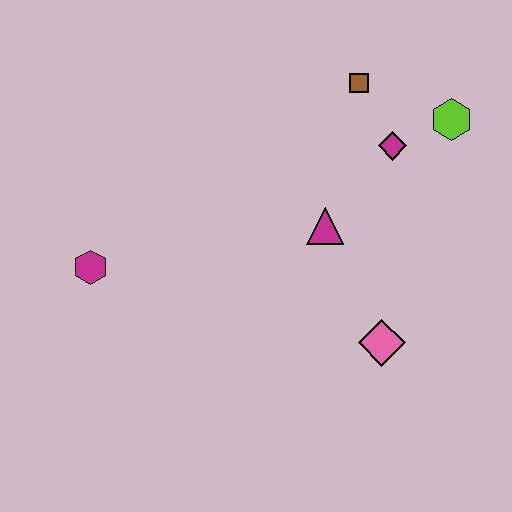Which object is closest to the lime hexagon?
The magenta diamond is closest to the lime hexagon.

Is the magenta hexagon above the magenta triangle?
No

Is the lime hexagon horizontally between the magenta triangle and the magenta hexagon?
No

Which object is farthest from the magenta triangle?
The magenta hexagon is farthest from the magenta triangle.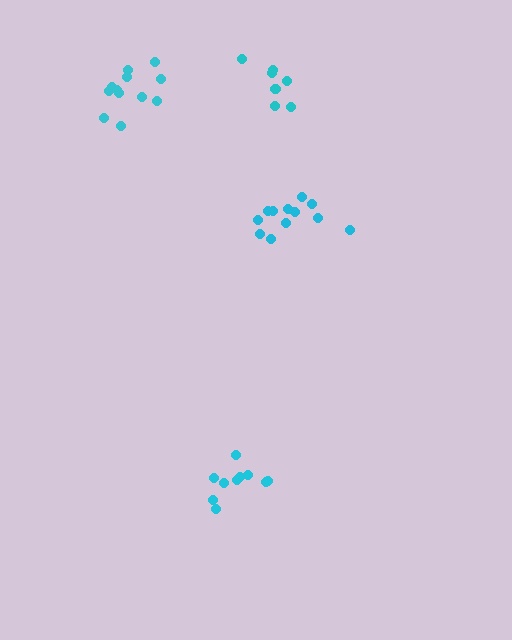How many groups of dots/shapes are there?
There are 4 groups.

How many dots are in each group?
Group 1: 10 dots, Group 2: 12 dots, Group 3: 12 dots, Group 4: 8 dots (42 total).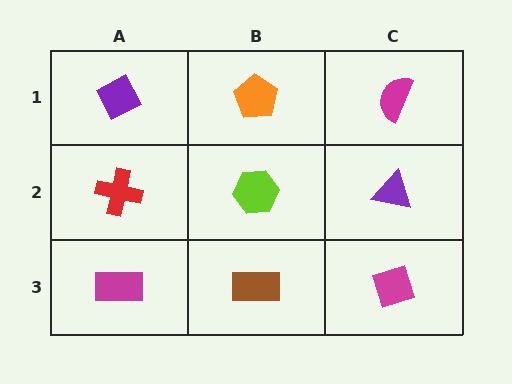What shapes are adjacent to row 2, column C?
A magenta semicircle (row 1, column C), a magenta diamond (row 3, column C), a lime hexagon (row 2, column B).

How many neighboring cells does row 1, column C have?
2.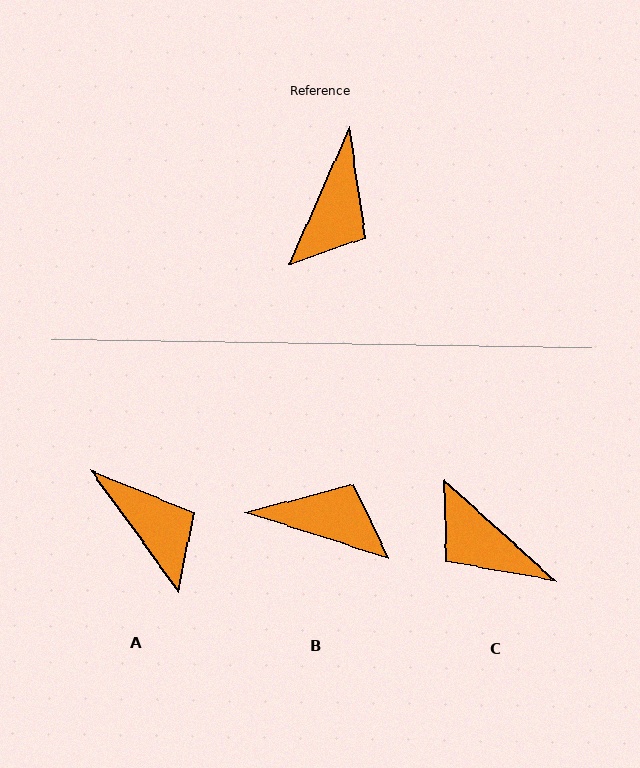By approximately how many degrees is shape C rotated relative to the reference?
Approximately 109 degrees clockwise.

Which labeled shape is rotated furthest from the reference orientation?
C, about 109 degrees away.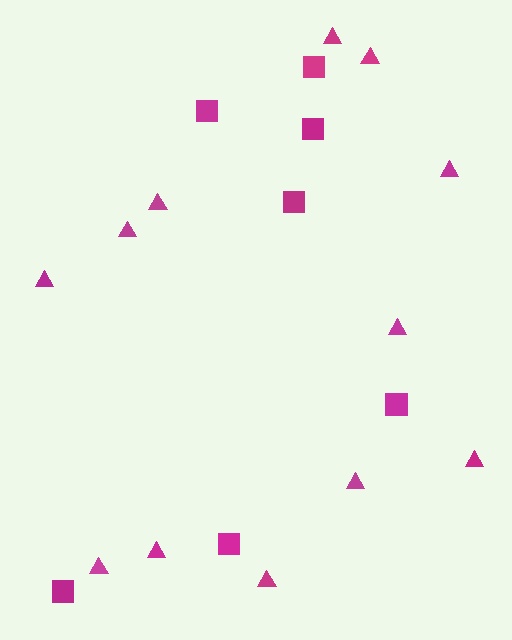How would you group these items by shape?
There are 2 groups: one group of triangles (12) and one group of squares (7).